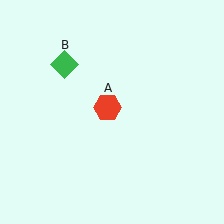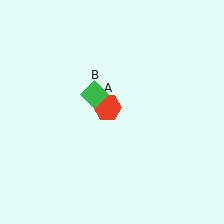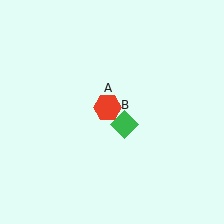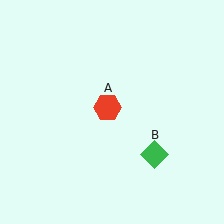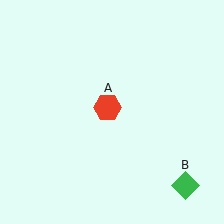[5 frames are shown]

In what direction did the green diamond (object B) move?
The green diamond (object B) moved down and to the right.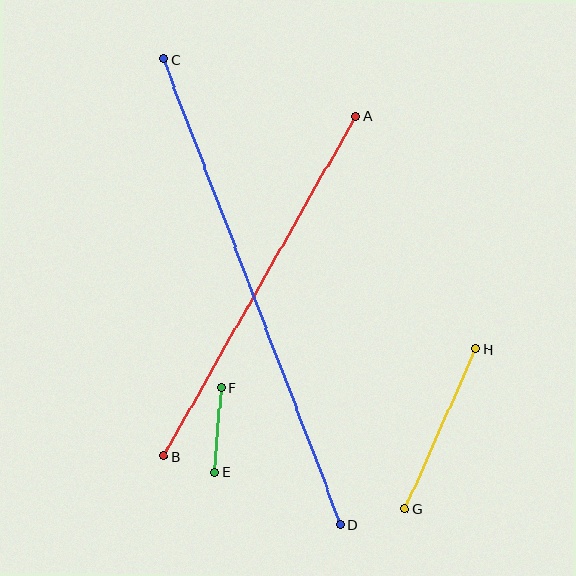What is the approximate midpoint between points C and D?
The midpoint is at approximately (252, 292) pixels.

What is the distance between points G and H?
The distance is approximately 175 pixels.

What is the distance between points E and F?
The distance is approximately 85 pixels.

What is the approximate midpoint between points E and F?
The midpoint is at approximately (218, 430) pixels.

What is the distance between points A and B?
The distance is approximately 391 pixels.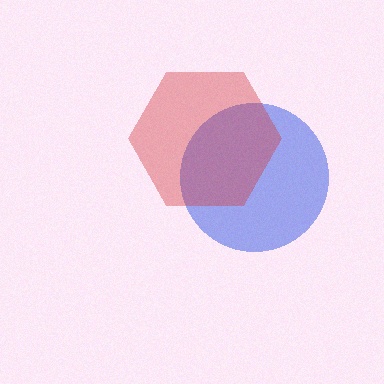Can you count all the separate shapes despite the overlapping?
Yes, there are 2 separate shapes.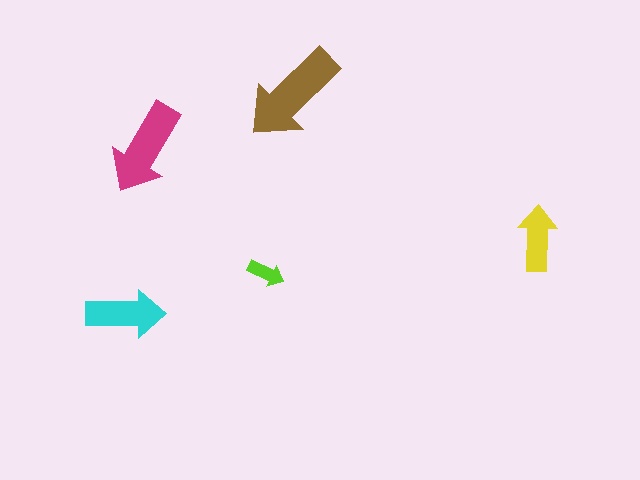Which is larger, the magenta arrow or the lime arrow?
The magenta one.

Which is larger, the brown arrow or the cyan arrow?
The brown one.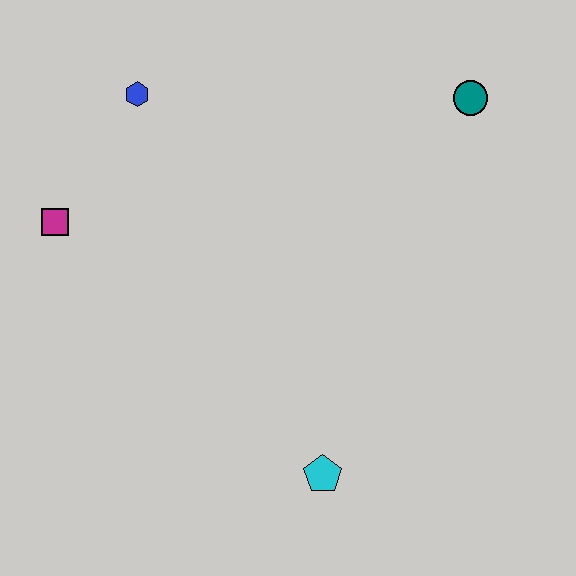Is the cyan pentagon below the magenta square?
Yes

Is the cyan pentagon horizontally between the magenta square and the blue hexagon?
No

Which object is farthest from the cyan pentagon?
The blue hexagon is farthest from the cyan pentagon.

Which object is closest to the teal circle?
The blue hexagon is closest to the teal circle.